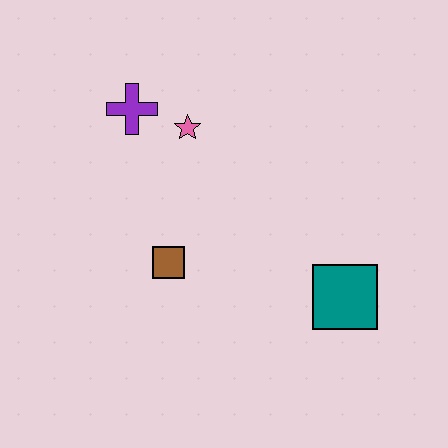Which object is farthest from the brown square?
The teal square is farthest from the brown square.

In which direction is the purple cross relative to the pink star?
The purple cross is to the left of the pink star.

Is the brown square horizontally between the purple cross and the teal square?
Yes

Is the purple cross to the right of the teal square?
No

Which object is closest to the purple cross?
The pink star is closest to the purple cross.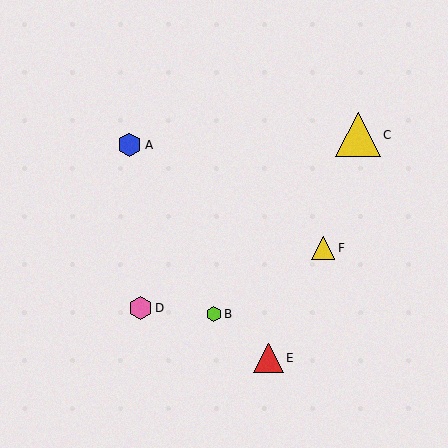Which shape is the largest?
The yellow triangle (labeled C) is the largest.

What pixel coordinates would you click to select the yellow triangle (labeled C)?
Click at (358, 135) to select the yellow triangle C.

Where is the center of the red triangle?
The center of the red triangle is at (268, 358).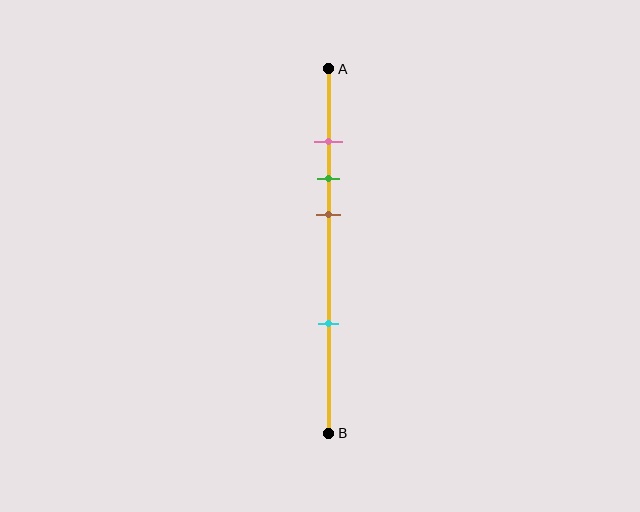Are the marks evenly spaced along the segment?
No, the marks are not evenly spaced.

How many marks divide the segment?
There are 4 marks dividing the segment.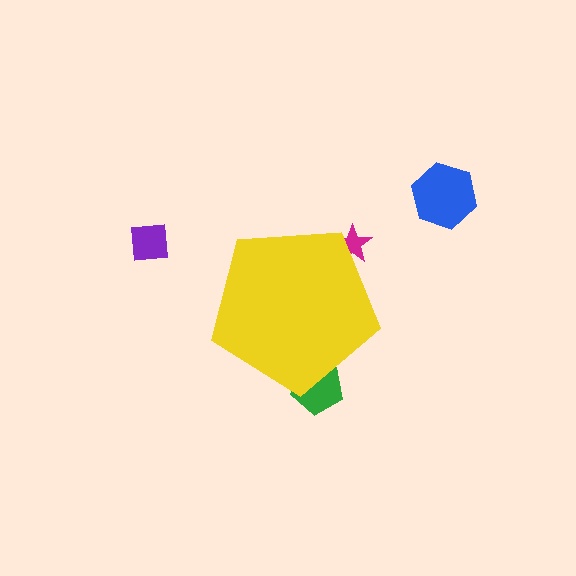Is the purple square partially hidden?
No, the purple square is fully visible.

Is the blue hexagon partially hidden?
No, the blue hexagon is fully visible.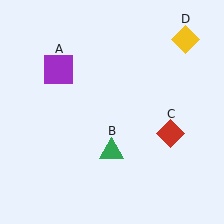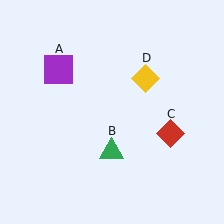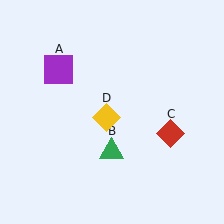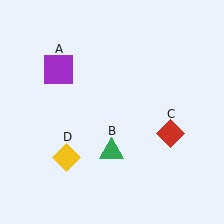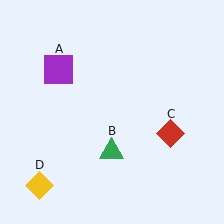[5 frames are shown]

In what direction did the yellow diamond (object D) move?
The yellow diamond (object D) moved down and to the left.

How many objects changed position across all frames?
1 object changed position: yellow diamond (object D).